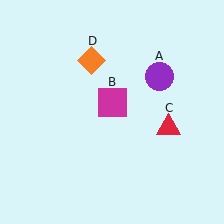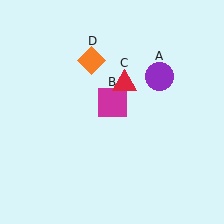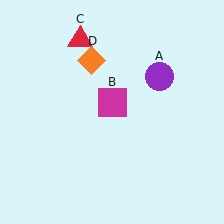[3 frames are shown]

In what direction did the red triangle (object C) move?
The red triangle (object C) moved up and to the left.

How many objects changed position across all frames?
1 object changed position: red triangle (object C).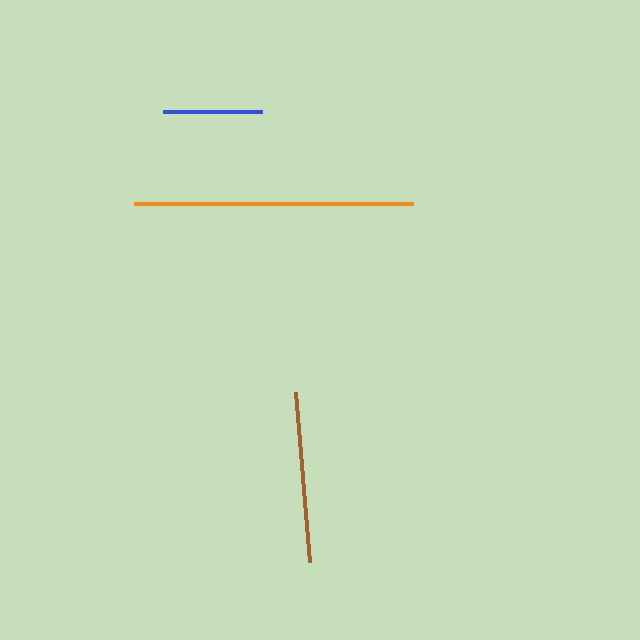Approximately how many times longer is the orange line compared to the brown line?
The orange line is approximately 1.6 times the length of the brown line.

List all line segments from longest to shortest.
From longest to shortest: orange, brown, blue.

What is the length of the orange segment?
The orange segment is approximately 280 pixels long.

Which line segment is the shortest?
The blue line is the shortest at approximately 100 pixels.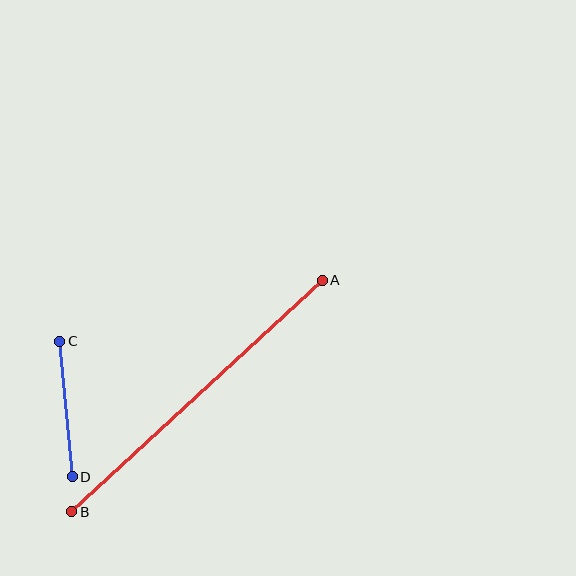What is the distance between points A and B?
The distance is approximately 341 pixels.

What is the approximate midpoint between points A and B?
The midpoint is at approximately (197, 396) pixels.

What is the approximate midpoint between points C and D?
The midpoint is at approximately (66, 409) pixels.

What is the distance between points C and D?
The distance is approximately 136 pixels.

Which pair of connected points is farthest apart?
Points A and B are farthest apart.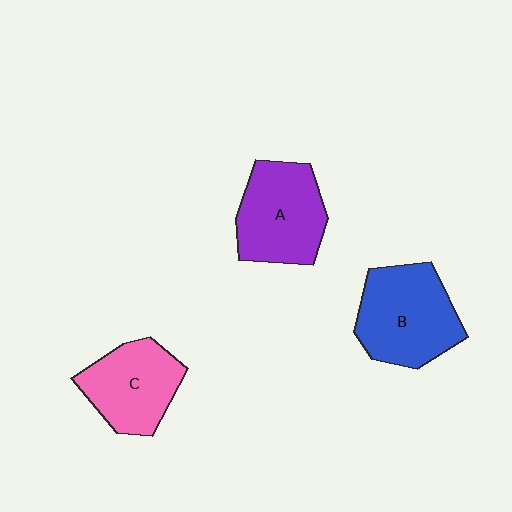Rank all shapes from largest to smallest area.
From largest to smallest: B (blue), A (purple), C (pink).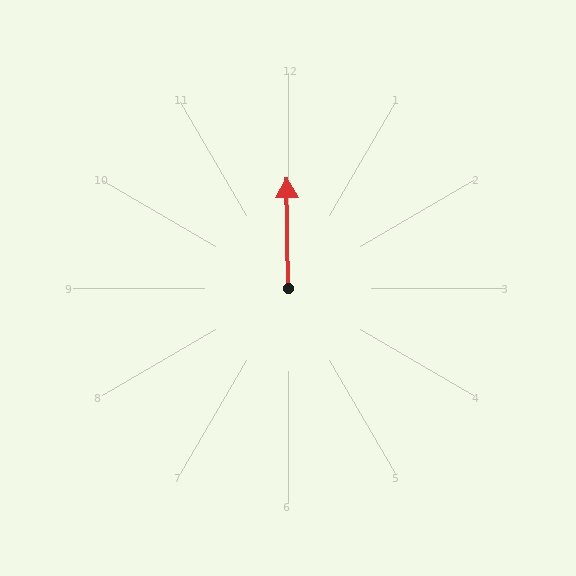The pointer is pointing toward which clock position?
Roughly 12 o'clock.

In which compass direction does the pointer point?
North.